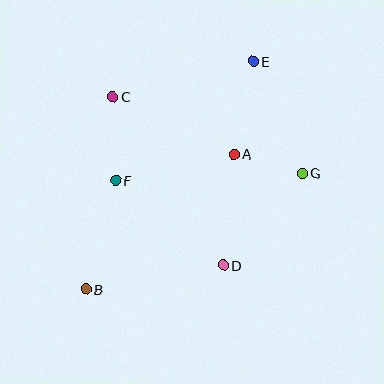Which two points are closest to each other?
Points A and G are closest to each other.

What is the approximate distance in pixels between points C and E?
The distance between C and E is approximately 145 pixels.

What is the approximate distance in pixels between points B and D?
The distance between B and D is approximately 139 pixels.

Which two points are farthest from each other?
Points B and E are farthest from each other.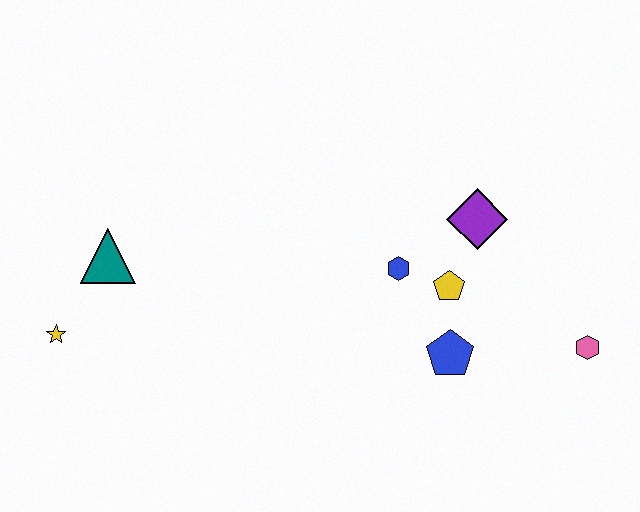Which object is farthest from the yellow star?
The pink hexagon is farthest from the yellow star.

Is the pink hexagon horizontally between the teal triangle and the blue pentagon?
No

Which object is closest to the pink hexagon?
The blue pentagon is closest to the pink hexagon.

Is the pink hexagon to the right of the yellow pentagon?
Yes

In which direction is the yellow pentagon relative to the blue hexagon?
The yellow pentagon is to the right of the blue hexagon.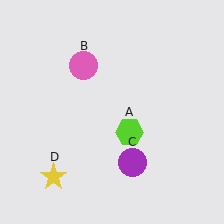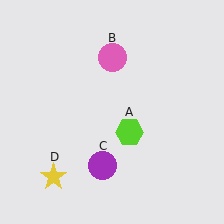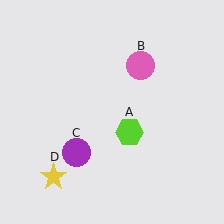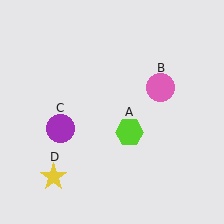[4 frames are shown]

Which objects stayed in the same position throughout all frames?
Lime hexagon (object A) and yellow star (object D) remained stationary.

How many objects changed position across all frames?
2 objects changed position: pink circle (object B), purple circle (object C).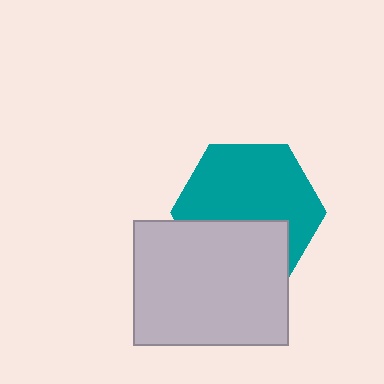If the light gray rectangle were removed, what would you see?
You would see the complete teal hexagon.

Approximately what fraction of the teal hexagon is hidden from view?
Roughly 37% of the teal hexagon is hidden behind the light gray rectangle.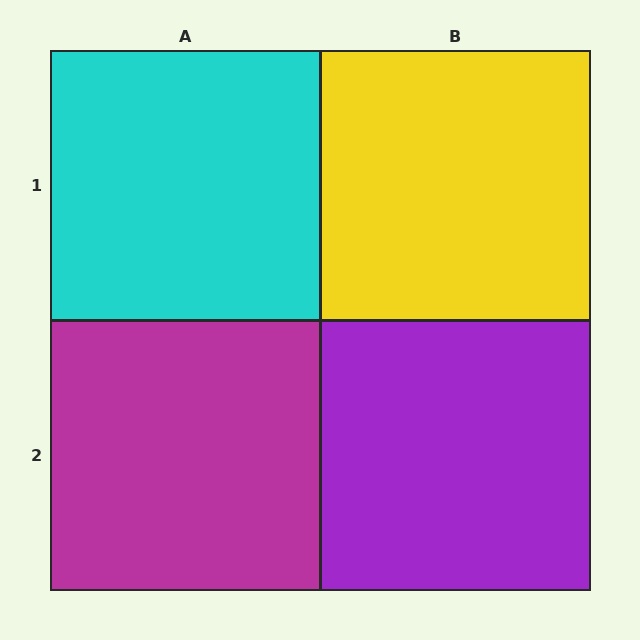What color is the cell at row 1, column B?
Yellow.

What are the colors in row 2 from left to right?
Magenta, purple.